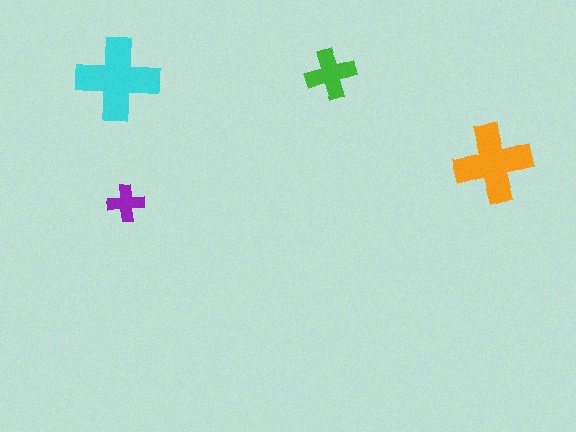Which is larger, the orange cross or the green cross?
The orange one.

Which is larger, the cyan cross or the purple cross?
The cyan one.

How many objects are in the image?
There are 4 objects in the image.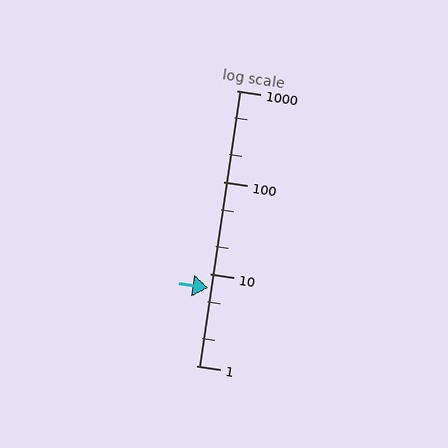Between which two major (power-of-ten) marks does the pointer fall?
The pointer is between 1 and 10.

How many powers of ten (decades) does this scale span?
The scale spans 3 decades, from 1 to 1000.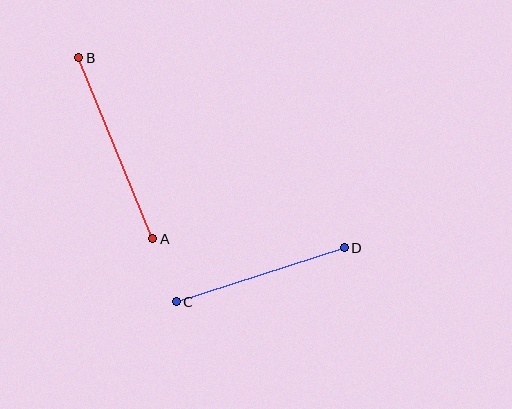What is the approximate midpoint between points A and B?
The midpoint is at approximately (116, 148) pixels.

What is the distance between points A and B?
The distance is approximately 195 pixels.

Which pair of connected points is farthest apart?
Points A and B are farthest apart.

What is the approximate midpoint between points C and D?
The midpoint is at approximately (260, 275) pixels.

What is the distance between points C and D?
The distance is approximately 177 pixels.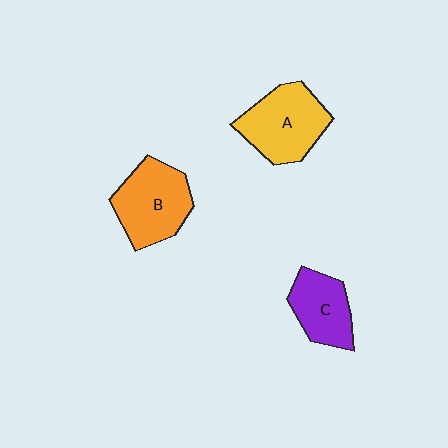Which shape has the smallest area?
Shape C (purple).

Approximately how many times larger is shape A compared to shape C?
Approximately 1.4 times.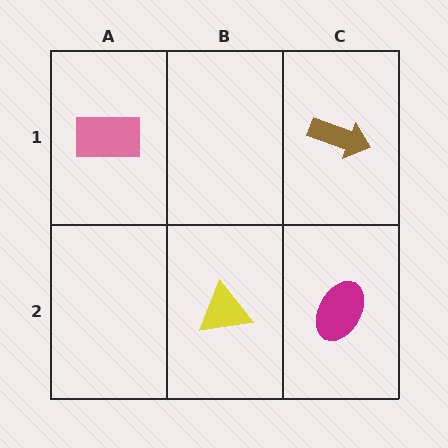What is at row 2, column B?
A yellow triangle.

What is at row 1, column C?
A brown arrow.